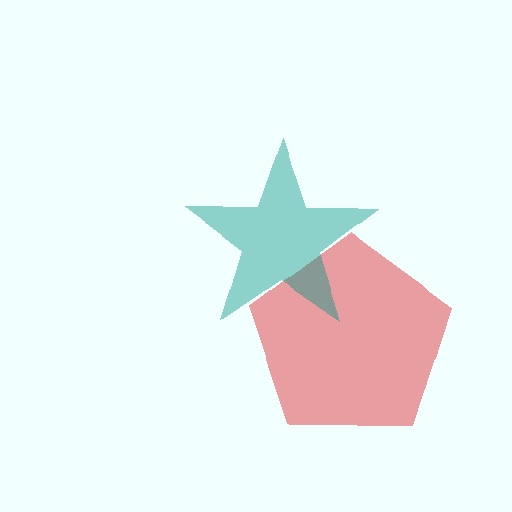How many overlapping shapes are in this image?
There are 2 overlapping shapes in the image.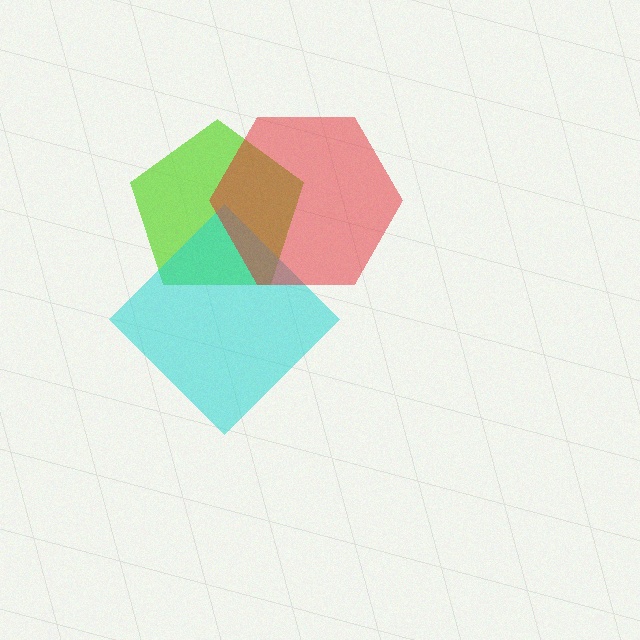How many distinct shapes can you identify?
There are 3 distinct shapes: a lime pentagon, a cyan diamond, a red hexagon.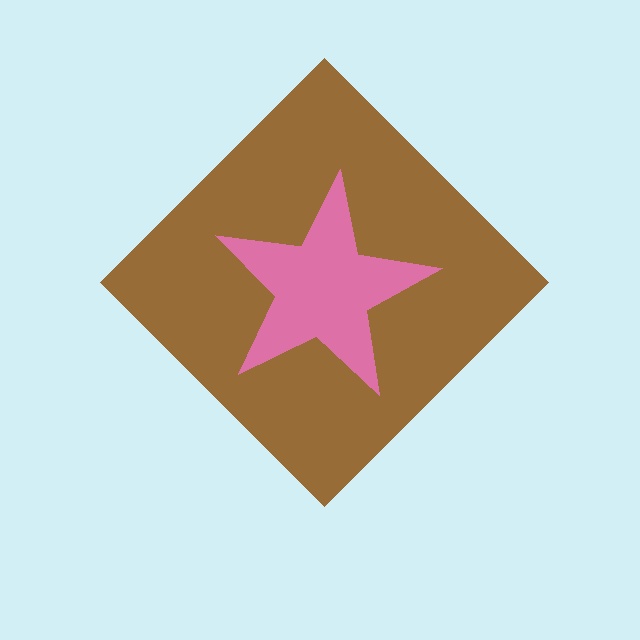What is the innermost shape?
The pink star.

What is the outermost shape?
The brown diamond.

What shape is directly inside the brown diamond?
The pink star.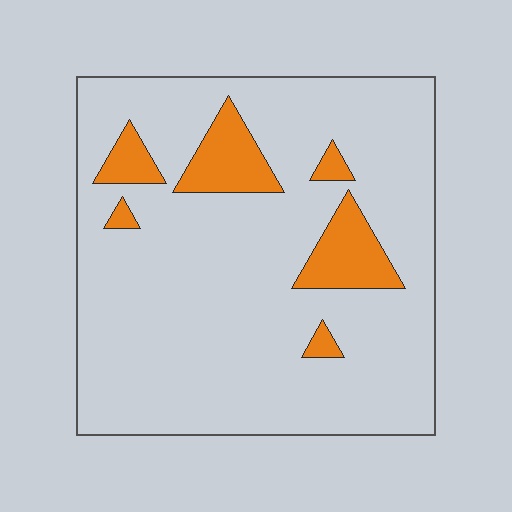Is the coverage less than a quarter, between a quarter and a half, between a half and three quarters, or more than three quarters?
Less than a quarter.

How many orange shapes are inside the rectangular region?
6.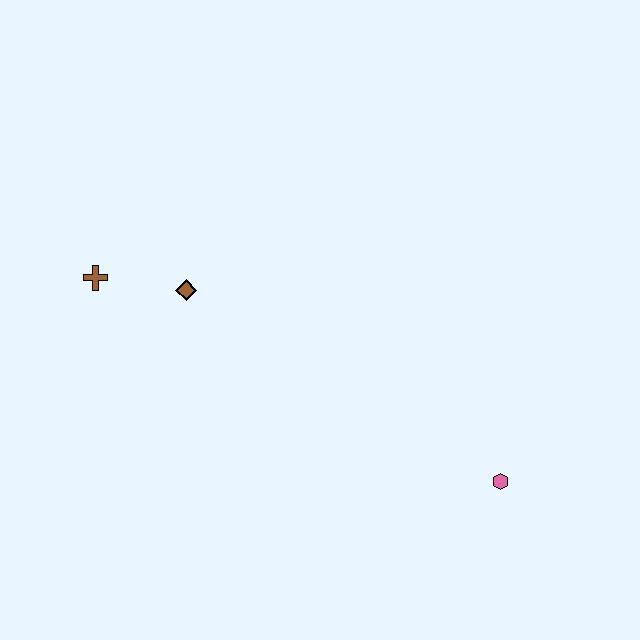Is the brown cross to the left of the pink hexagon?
Yes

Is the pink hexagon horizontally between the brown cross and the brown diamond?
No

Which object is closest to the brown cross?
The brown diamond is closest to the brown cross.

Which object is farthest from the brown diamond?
The pink hexagon is farthest from the brown diamond.